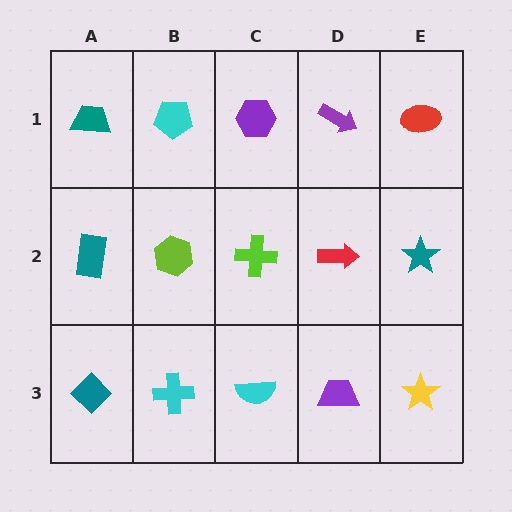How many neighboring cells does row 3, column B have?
3.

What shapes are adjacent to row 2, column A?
A teal trapezoid (row 1, column A), a teal diamond (row 3, column A), a lime hexagon (row 2, column B).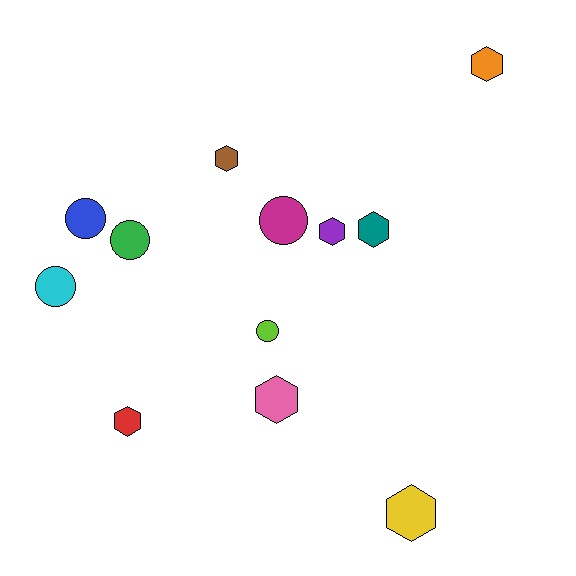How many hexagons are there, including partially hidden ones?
There are 7 hexagons.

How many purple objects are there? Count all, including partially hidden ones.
There is 1 purple object.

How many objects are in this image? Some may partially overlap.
There are 12 objects.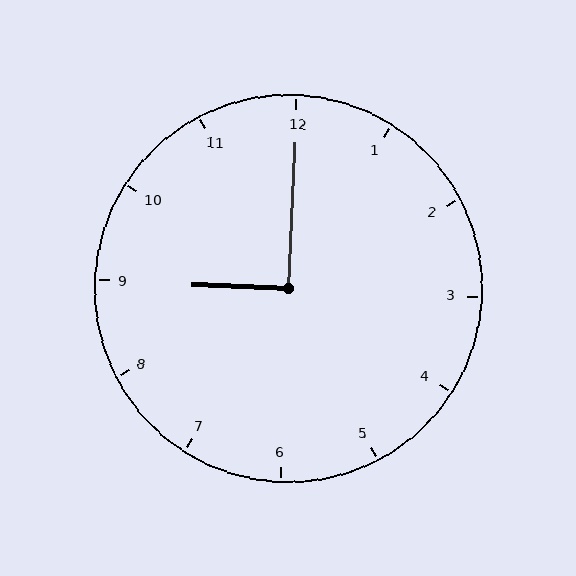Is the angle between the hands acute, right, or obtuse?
It is right.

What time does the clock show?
9:00.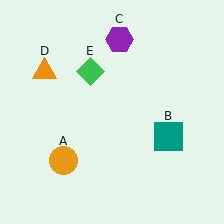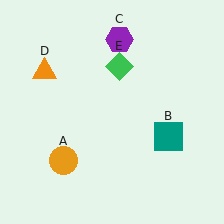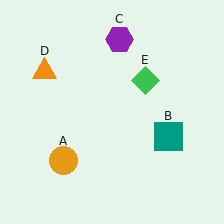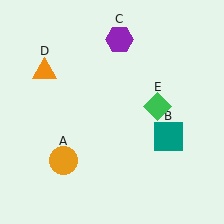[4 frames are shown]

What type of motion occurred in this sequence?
The green diamond (object E) rotated clockwise around the center of the scene.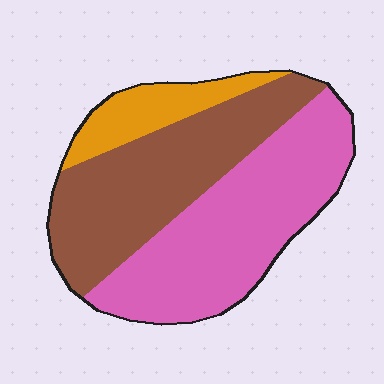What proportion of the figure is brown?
Brown covers 40% of the figure.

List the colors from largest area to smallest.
From largest to smallest: pink, brown, orange.